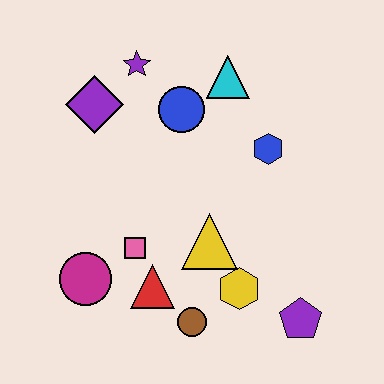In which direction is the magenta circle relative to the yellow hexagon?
The magenta circle is to the left of the yellow hexagon.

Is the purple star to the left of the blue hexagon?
Yes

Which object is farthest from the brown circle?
The purple star is farthest from the brown circle.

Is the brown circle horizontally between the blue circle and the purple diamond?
No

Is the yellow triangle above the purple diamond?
No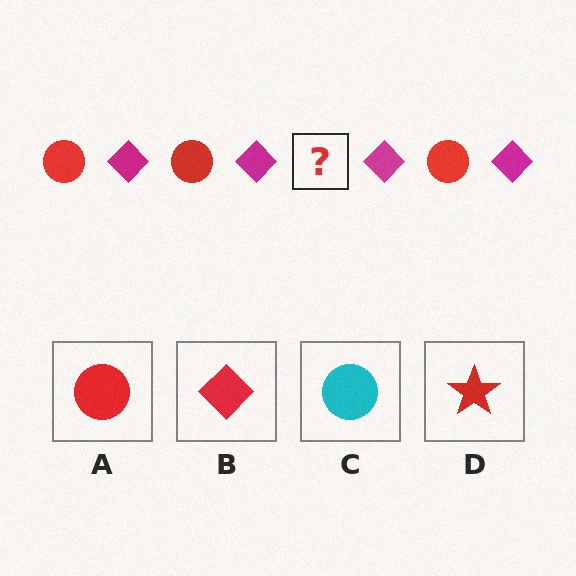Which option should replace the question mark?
Option A.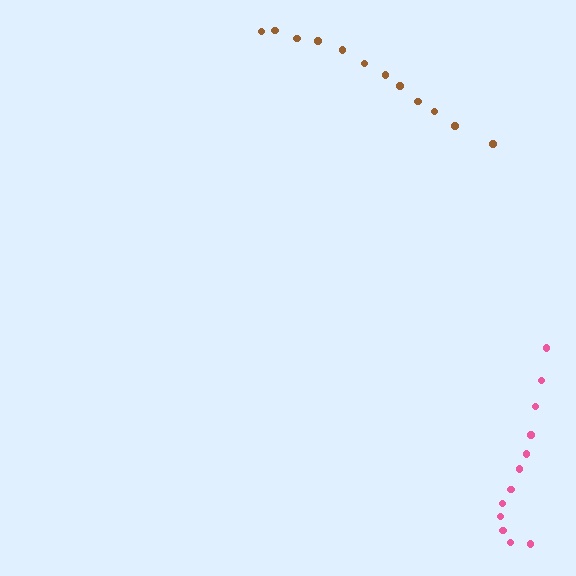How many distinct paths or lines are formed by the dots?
There are 2 distinct paths.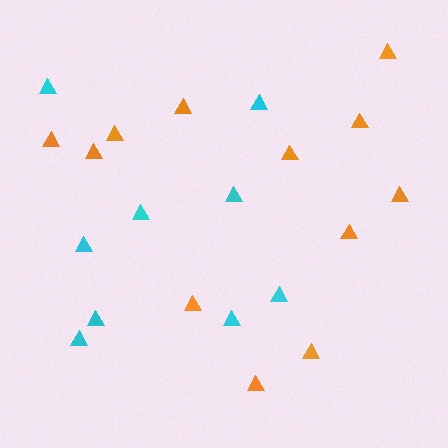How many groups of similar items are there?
There are 2 groups: one group of orange triangles (12) and one group of cyan triangles (9).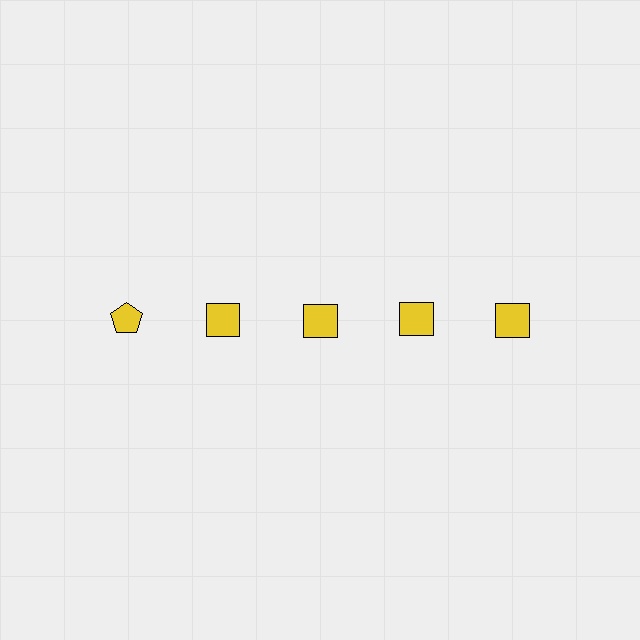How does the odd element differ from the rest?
It has a different shape: pentagon instead of square.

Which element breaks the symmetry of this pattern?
The yellow pentagon in the top row, leftmost column breaks the symmetry. All other shapes are yellow squares.